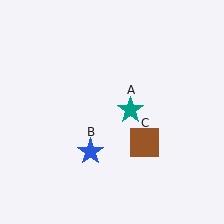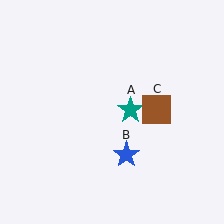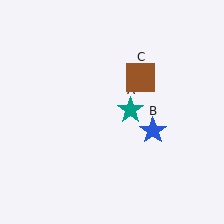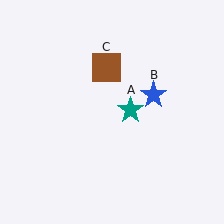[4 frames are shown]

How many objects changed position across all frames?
2 objects changed position: blue star (object B), brown square (object C).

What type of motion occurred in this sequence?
The blue star (object B), brown square (object C) rotated counterclockwise around the center of the scene.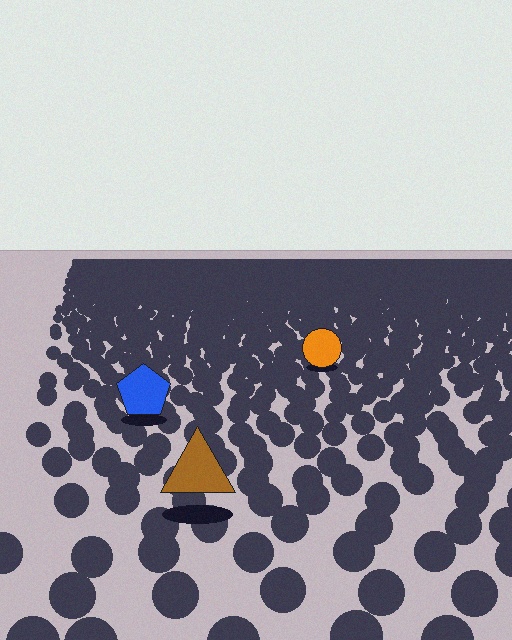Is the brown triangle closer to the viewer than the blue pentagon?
Yes. The brown triangle is closer — you can tell from the texture gradient: the ground texture is coarser near it.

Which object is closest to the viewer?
The brown triangle is closest. The texture marks near it are larger and more spread out.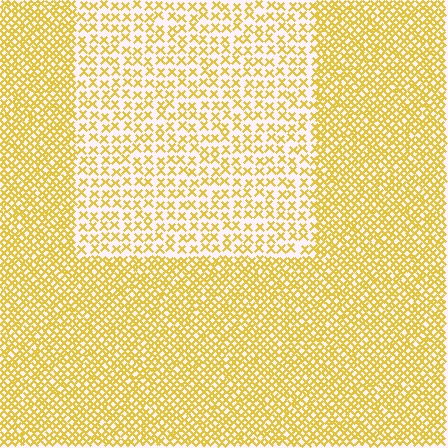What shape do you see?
I see a rectangle.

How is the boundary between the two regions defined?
The boundary is defined by a change in element density (approximately 2.1x ratio). All elements are the same color, size, and shape.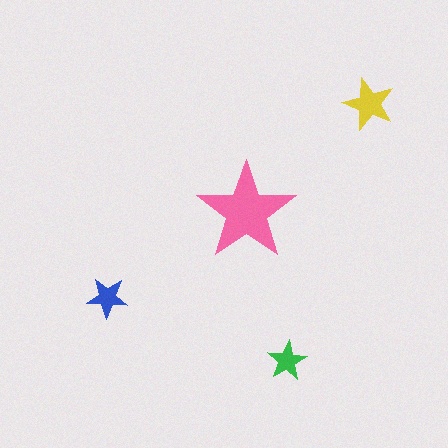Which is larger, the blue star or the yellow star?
The yellow one.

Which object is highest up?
The yellow star is topmost.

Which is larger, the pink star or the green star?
The pink one.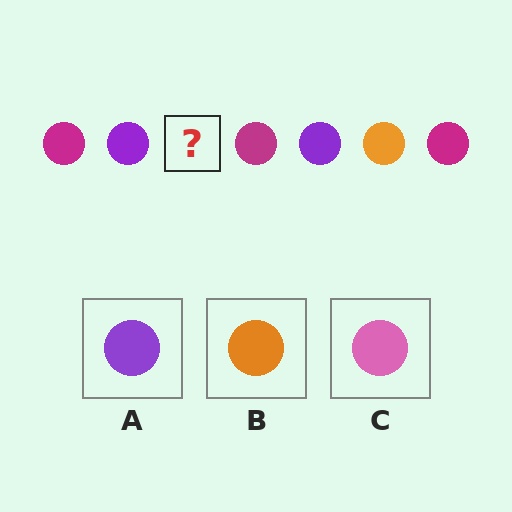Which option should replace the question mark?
Option B.